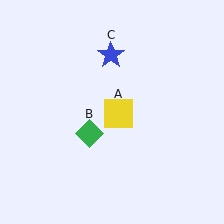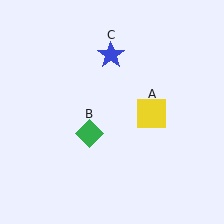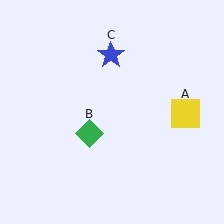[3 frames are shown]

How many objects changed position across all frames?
1 object changed position: yellow square (object A).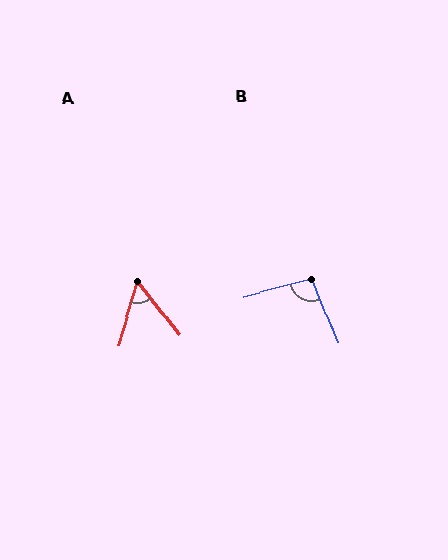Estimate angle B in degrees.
Approximately 98 degrees.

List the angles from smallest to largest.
A (54°), B (98°).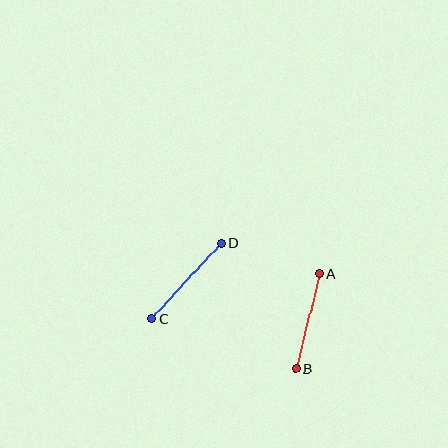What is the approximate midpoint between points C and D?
The midpoint is at approximately (186, 281) pixels.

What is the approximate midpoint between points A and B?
The midpoint is at approximately (308, 321) pixels.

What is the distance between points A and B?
The distance is approximately 99 pixels.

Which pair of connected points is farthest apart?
Points C and D are farthest apart.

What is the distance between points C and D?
The distance is approximately 102 pixels.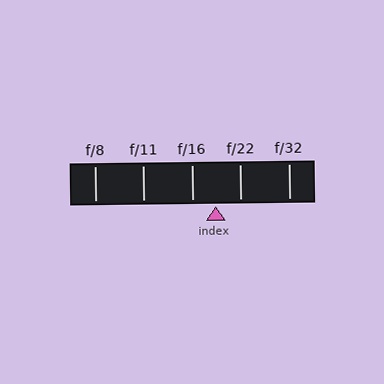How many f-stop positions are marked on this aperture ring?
There are 5 f-stop positions marked.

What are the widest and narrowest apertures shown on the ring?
The widest aperture shown is f/8 and the narrowest is f/32.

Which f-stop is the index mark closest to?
The index mark is closest to f/16.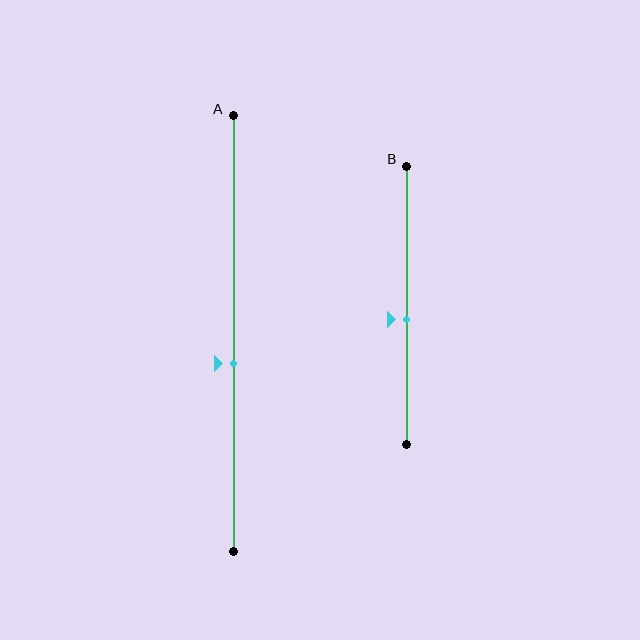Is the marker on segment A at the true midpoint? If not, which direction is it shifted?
No, the marker on segment A is shifted downward by about 7% of the segment length.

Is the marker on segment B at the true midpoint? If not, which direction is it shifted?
No, the marker on segment B is shifted downward by about 5% of the segment length.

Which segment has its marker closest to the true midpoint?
Segment B has its marker closest to the true midpoint.